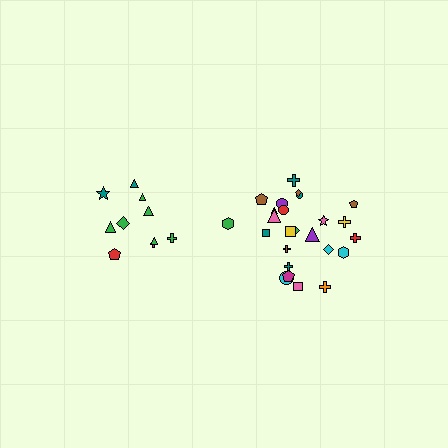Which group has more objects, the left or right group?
The right group.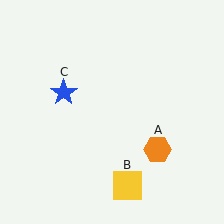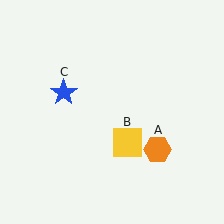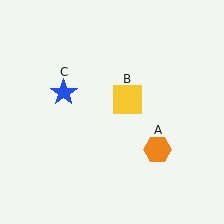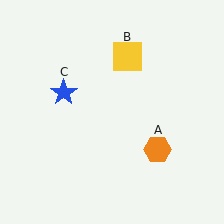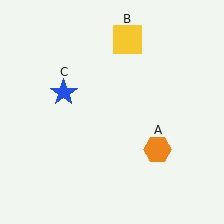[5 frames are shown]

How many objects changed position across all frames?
1 object changed position: yellow square (object B).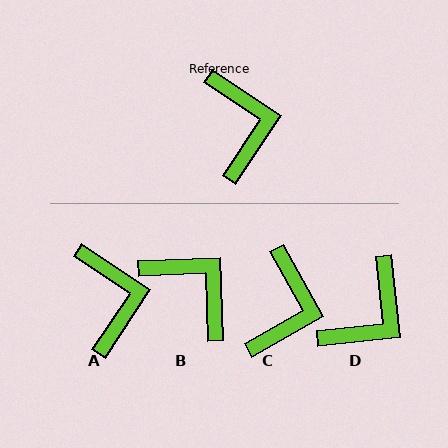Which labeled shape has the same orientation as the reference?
A.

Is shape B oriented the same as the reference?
No, it is off by about 36 degrees.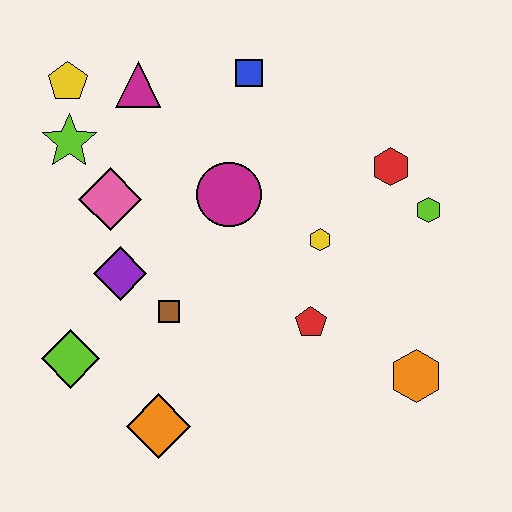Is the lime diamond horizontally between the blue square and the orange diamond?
No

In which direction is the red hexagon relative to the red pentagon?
The red hexagon is above the red pentagon.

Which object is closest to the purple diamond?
The brown square is closest to the purple diamond.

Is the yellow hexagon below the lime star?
Yes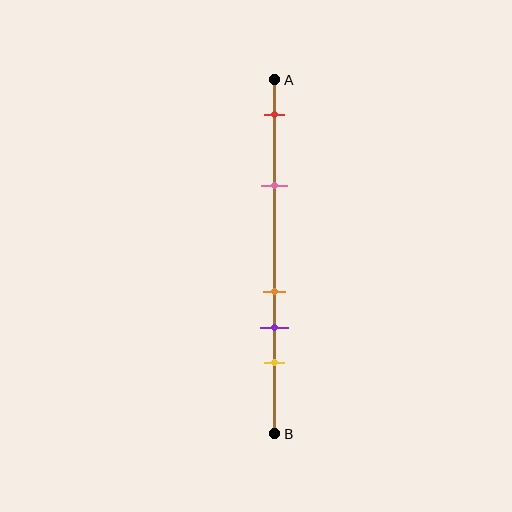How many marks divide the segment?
There are 5 marks dividing the segment.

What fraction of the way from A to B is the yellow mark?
The yellow mark is approximately 80% (0.8) of the way from A to B.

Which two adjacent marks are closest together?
The orange and purple marks are the closest adjacent pair.